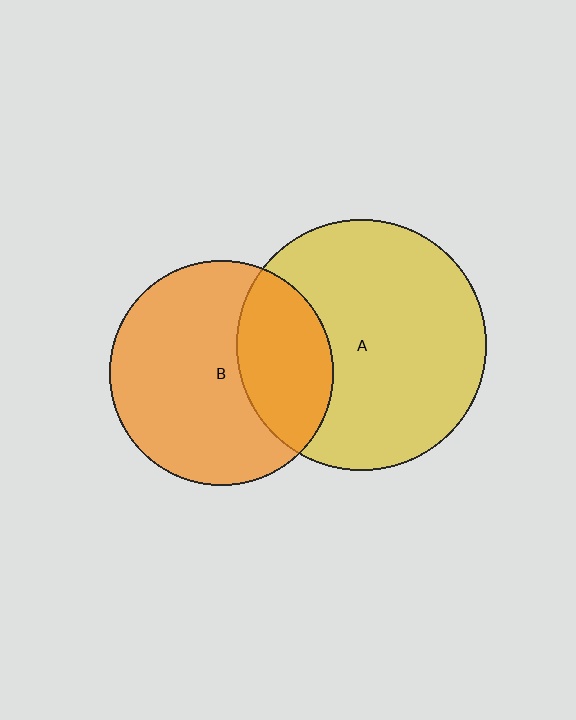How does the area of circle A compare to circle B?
Approximately 1.2 times.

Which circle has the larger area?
Circle A (yellow).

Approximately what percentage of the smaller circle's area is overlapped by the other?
Approximately 30%.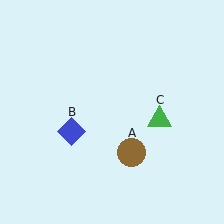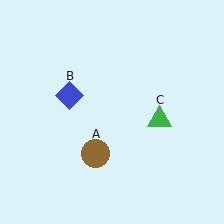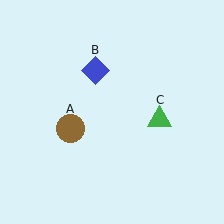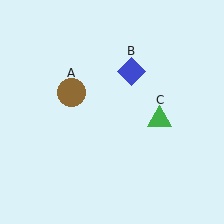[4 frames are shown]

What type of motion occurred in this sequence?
The brown circle (object A), blue diamond (object B) rotated clockwise around the center of the scene.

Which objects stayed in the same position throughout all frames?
Green triangle (object C) remained stationary.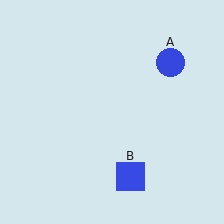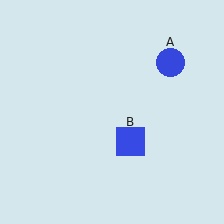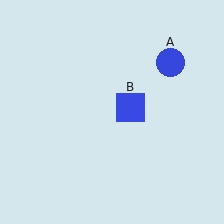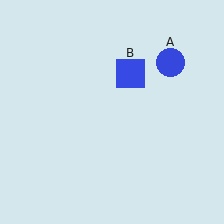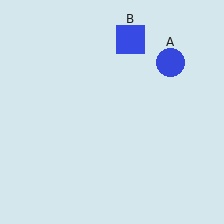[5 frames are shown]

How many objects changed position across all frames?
1 object changed position: blue square (object B).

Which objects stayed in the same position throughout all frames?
Blue circle (object A) remained stationary.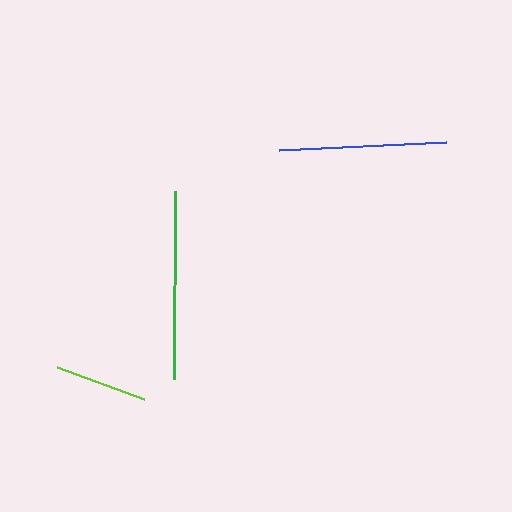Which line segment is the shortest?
The lime line is the shortest at approximately 92 pixels.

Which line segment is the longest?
The green line is the longest at approximately 188 pixels.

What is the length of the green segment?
The green segment is approximately 188 pixels long.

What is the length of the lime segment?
The lime segment is approximately 92 pixels long.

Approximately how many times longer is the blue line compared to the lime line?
The blue line is approximately 1.8 times the length of the lime line.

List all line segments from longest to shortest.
From longest to shortest: green, blue, lime.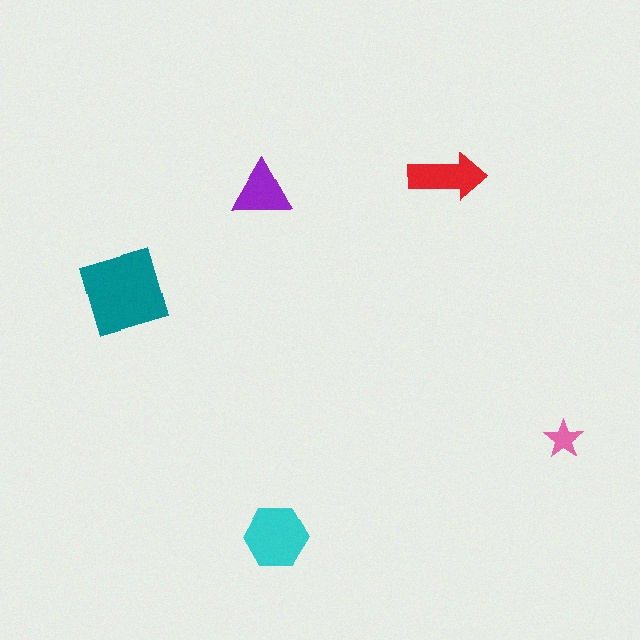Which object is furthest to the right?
The pink star is rightmost.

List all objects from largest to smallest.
The teal diamond, the cyan hexagon, the red arrow, the purple triangle, the pink star.